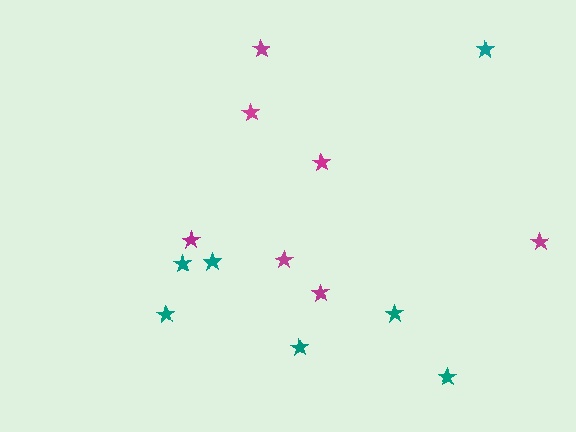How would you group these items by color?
There are 2 groups: one group of magenta stars (7) and one group of teal stars (7).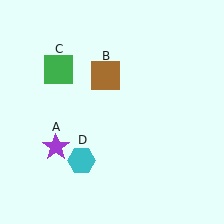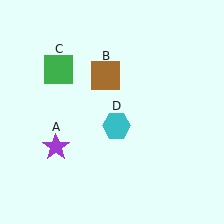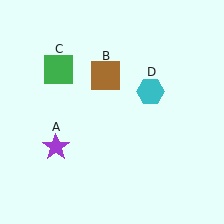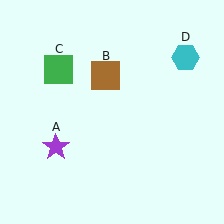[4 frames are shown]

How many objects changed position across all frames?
1 object changed position: cyan hexagon (object D).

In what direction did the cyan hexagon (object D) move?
The cyan hexagon (object D) moved up and to the right.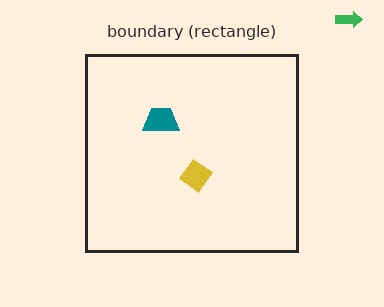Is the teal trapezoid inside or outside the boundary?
Inside.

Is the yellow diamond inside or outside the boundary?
Inside.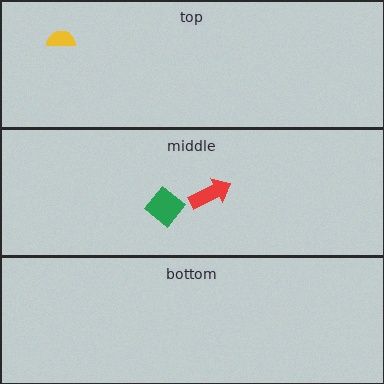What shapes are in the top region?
The yellow semicircle.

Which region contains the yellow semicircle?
The top region.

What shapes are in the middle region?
The green diamond, the red arrow.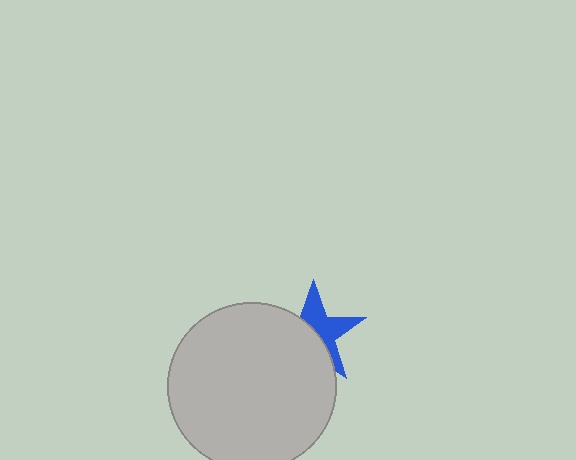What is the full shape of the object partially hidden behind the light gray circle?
The partially hidden object is a blue star.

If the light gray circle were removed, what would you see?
You would see the complete blue star.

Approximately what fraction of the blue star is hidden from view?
Roughly 52% of the blue star is hidden behind the light gray circle.